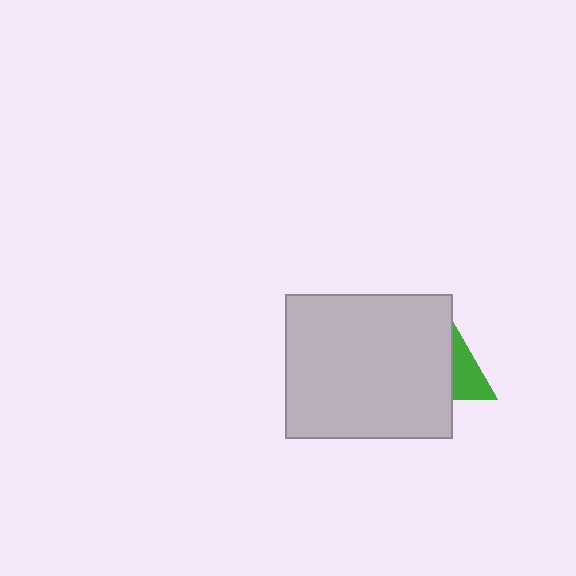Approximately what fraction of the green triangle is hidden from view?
Roughly 67% of the green triangle is hidden behind the light gray rectangle.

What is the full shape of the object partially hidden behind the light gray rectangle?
The partially hidden object is a green triangle.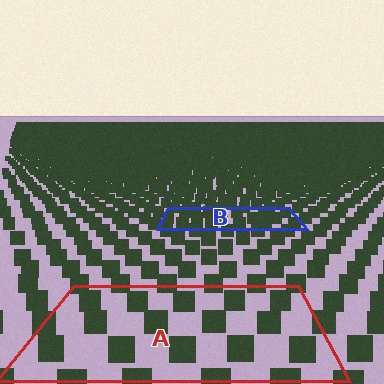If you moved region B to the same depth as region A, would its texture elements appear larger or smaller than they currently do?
They would appear larger. At a closer depth, the same texture elements are projected at a bigger on-screen size.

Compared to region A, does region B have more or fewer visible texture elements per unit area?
Region B has more texture elements per unit area — they are packed more densely because it is farther away.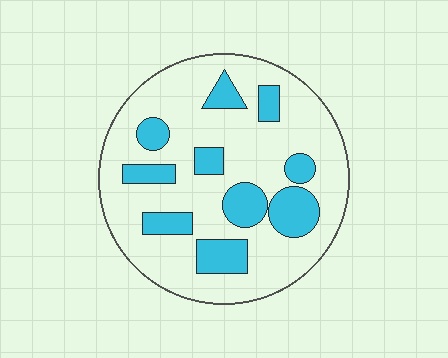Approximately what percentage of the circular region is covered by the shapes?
Approximately 25%.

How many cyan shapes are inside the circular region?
10.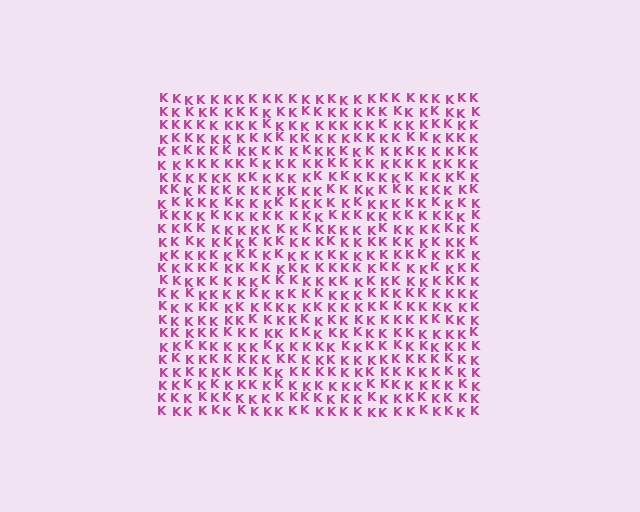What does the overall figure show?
The overall figure shows a square.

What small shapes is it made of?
It is made of small letter K's.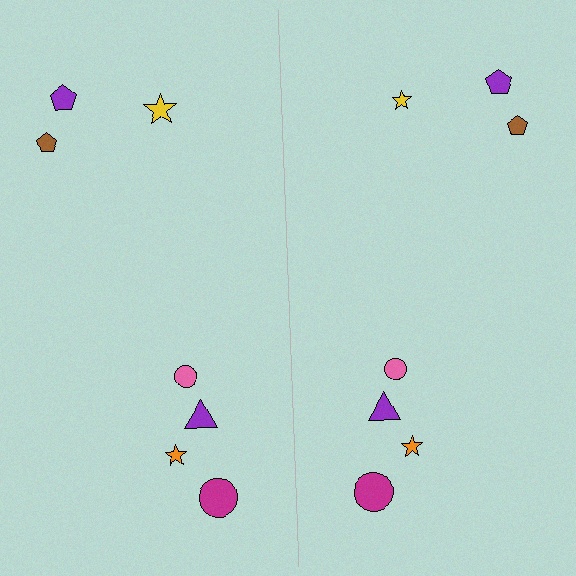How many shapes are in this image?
There are 14 shapes in this image.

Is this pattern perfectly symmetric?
No, the pattern is not perfectly symmetric. The yellow star on the right side has a different size than its mirror counterpart.